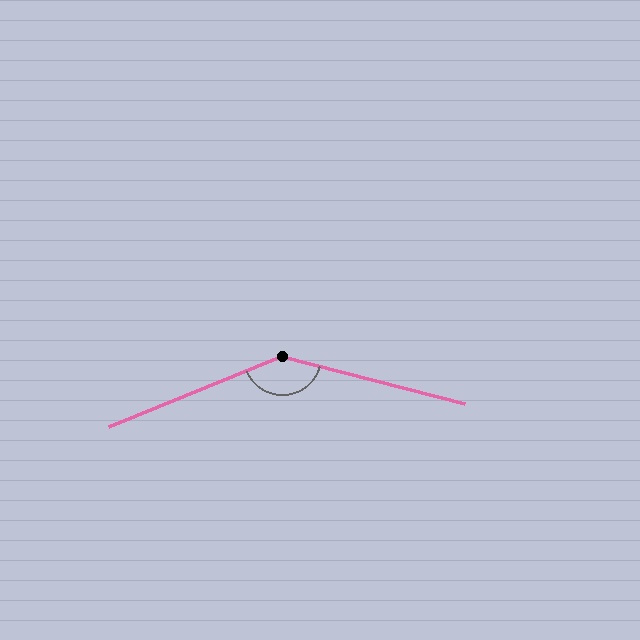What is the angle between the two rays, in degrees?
Approximately 143 degrees.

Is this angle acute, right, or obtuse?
It is obtuse.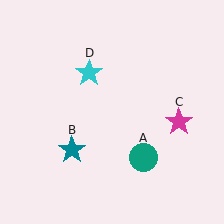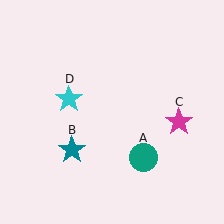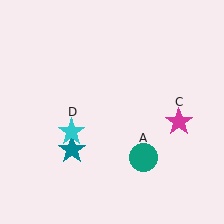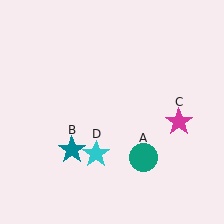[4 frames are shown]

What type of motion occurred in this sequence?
The cyan star (object D) rotated counterclockwise around the center of the scene.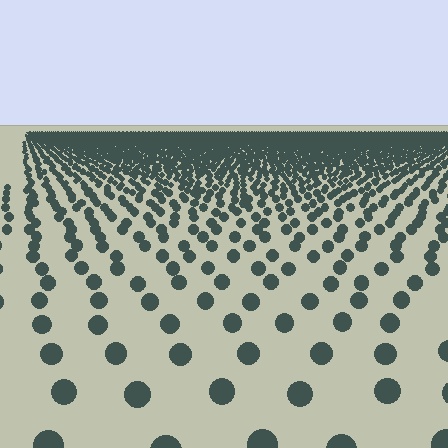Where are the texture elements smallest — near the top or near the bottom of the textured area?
Near the top.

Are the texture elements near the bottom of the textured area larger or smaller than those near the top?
Larger. Near the bottom, elements are closer to the viewer and appear at a bigger on-screen size.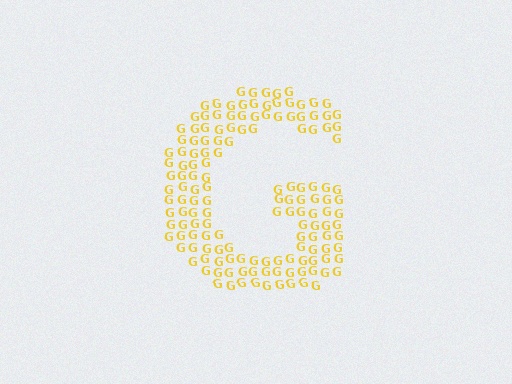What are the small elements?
The small elements are letter G's.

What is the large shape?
The large shape is the letter G.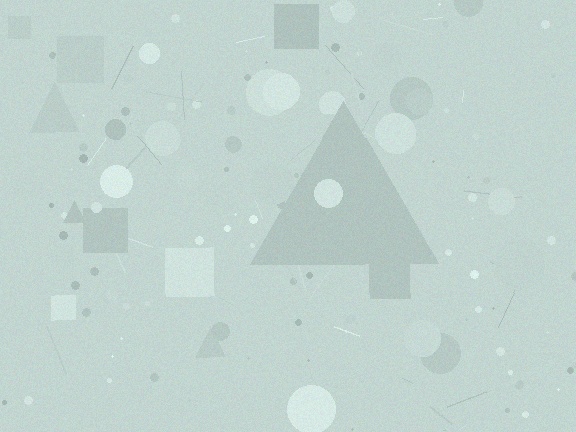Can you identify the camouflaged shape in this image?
The camouflaged shape is a triangle.